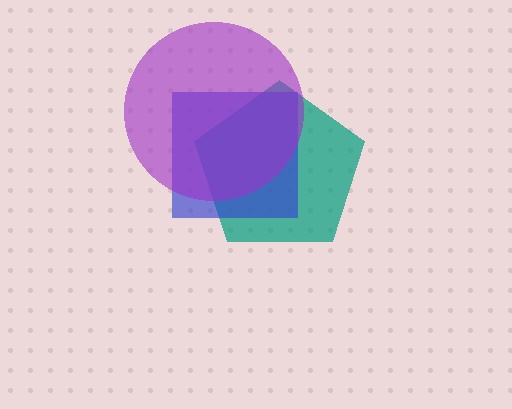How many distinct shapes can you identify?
There are 3 distinct shapes: a teal pentagon, a blue square, a purple circle.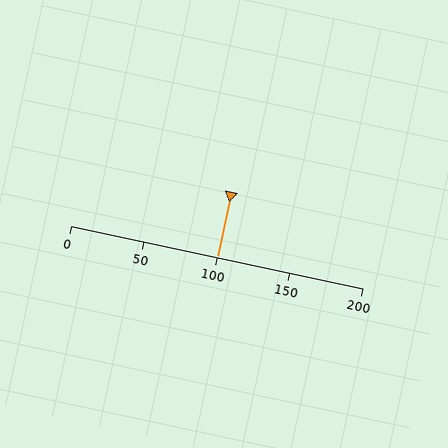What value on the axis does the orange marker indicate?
The marker indicates approximately 100.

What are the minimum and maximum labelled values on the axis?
The axis runs from 0 to 200.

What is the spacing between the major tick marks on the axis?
The major ticks are spaced 50 apart.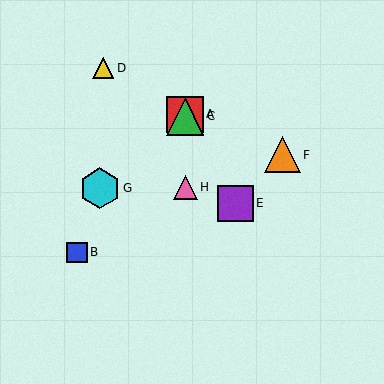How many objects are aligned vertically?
3 objects (A, C, H) are aligned vertically.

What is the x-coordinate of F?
Object F is at x≈282.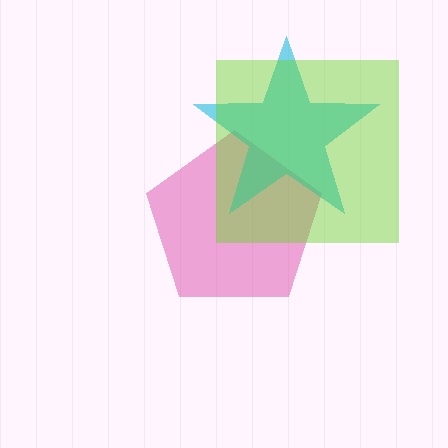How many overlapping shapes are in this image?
There are 3 overlapping shapes in the image.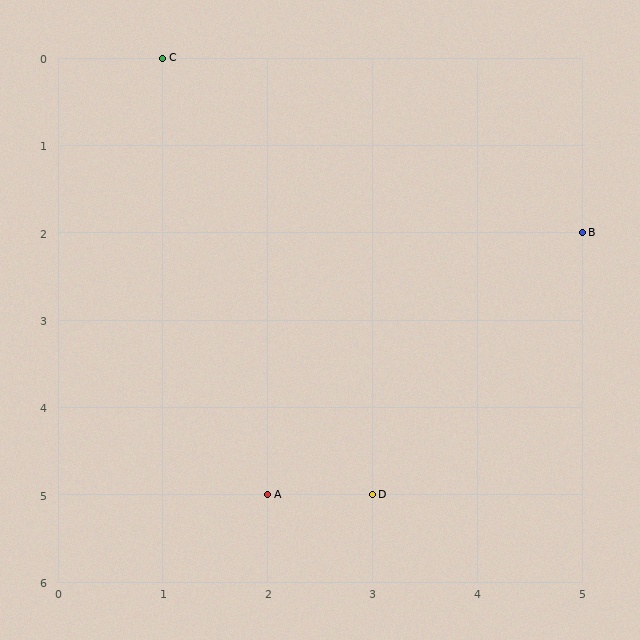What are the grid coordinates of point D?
Point D is at grid coordinates (3, 5).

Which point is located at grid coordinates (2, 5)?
Point A is at (2, 5).